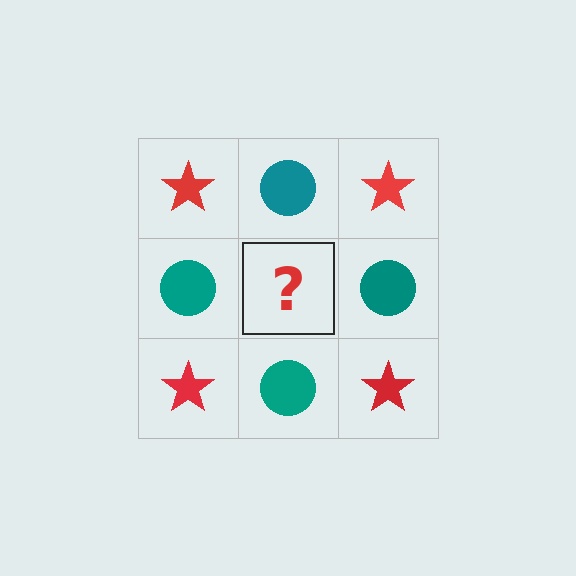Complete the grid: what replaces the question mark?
The question mark should be replaced with a red star.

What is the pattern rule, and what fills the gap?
The rule is that it alternates red star and teal circle in a checkerboard pattern. The gap should be filled with a red star.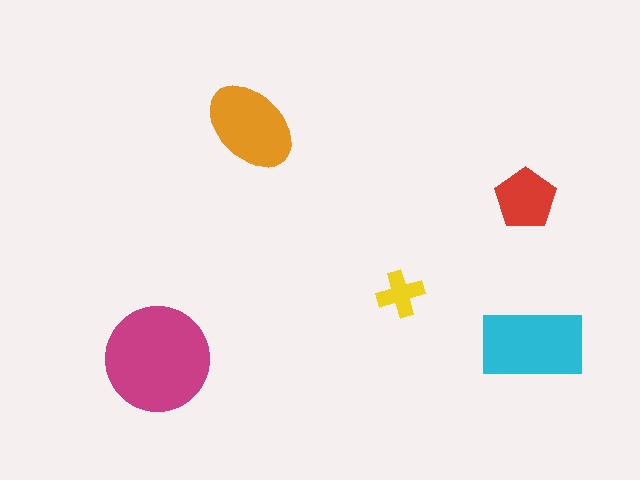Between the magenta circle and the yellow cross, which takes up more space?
The magenta circle.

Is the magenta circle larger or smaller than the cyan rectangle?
Larger.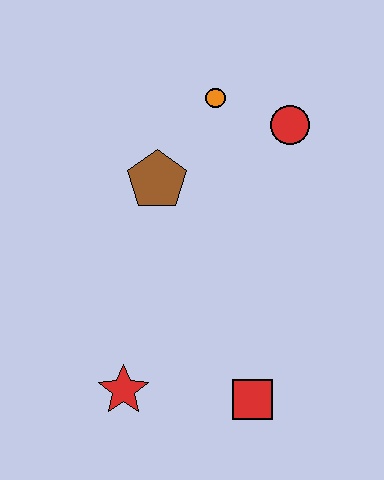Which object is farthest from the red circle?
The red star is farthest from the red circle.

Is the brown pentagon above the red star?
Yes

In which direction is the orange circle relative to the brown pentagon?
The orange circle is above the brown pentagon.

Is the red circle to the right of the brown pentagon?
Yes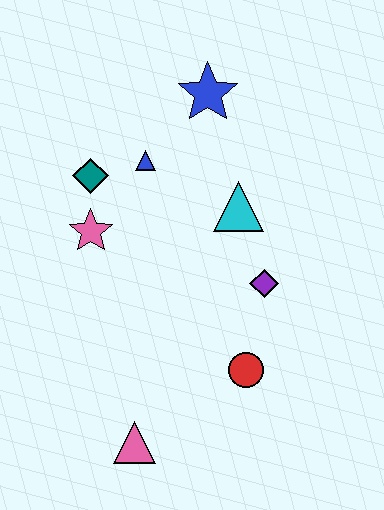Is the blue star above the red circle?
Yes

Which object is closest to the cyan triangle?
The purple diamond is closest to the cyan triangle.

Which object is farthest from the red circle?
The blue star is farthest from the red circle.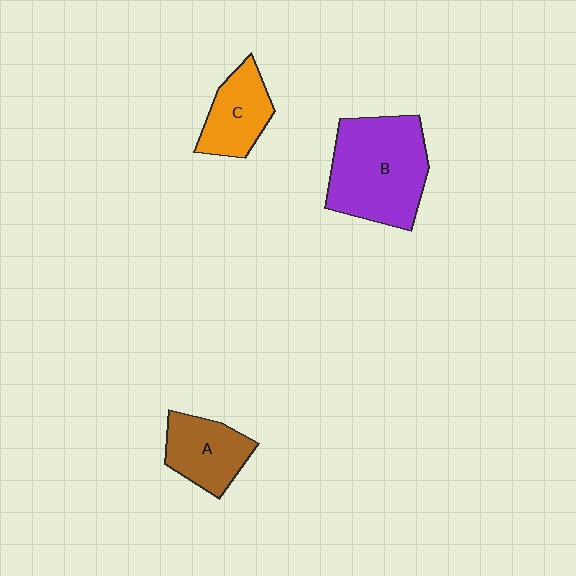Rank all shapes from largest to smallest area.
From largest to smallest: B (purple), A (brown), C (orange).